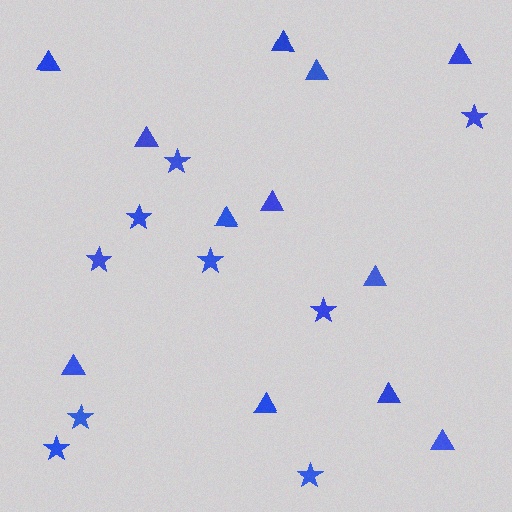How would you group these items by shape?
There are 2 groups: one group of triangles (12) and one group of stars (9).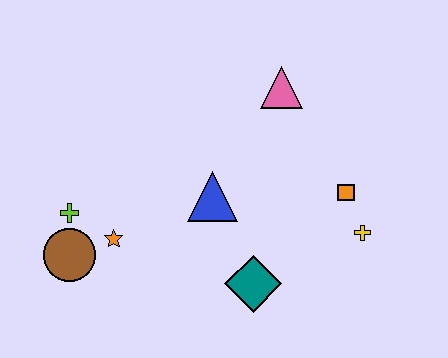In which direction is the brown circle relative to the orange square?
The brown circle is to the left of the orange square.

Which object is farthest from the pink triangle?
The brown circle is farthest from the pink triangle.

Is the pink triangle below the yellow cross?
No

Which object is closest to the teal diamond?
The blue triangle is closest to the teal diamond.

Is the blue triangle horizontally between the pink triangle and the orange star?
Yes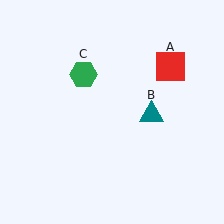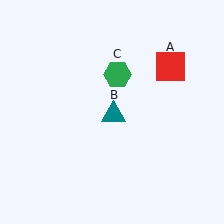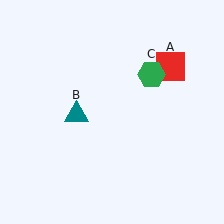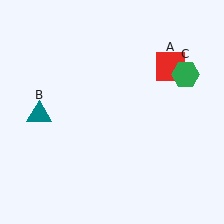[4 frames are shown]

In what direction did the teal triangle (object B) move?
The teal triangle (object B) moved left.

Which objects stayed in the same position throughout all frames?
Red square (object A) remained stationary.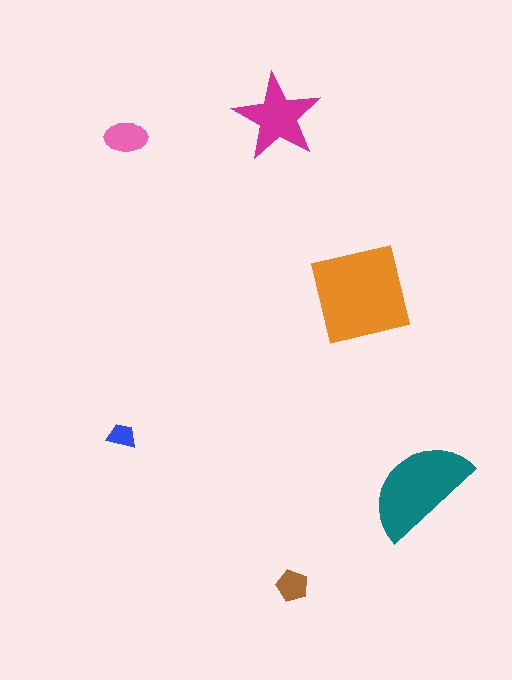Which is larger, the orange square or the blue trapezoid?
The orange square.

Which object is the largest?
The orange square.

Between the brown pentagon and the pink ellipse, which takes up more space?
The pink ellipse.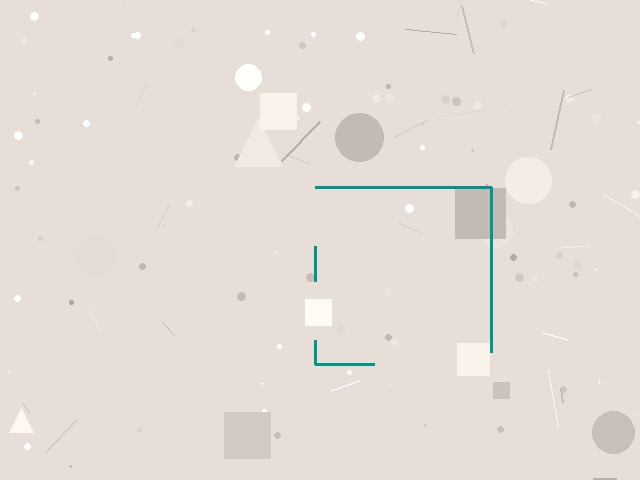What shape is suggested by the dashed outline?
The dashed outline suggests a square.